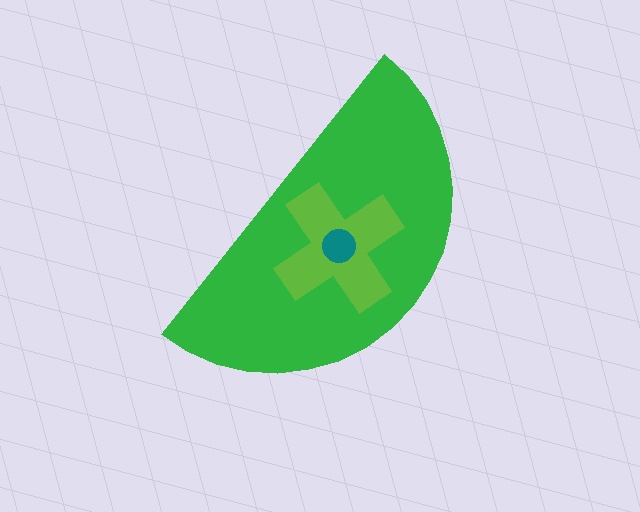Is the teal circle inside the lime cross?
Yes.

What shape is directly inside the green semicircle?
The lime cross.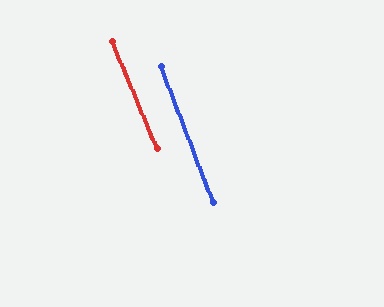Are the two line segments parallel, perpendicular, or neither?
Parallel — their directions differ by only 1.9°.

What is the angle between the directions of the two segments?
Approximately 2 degrees.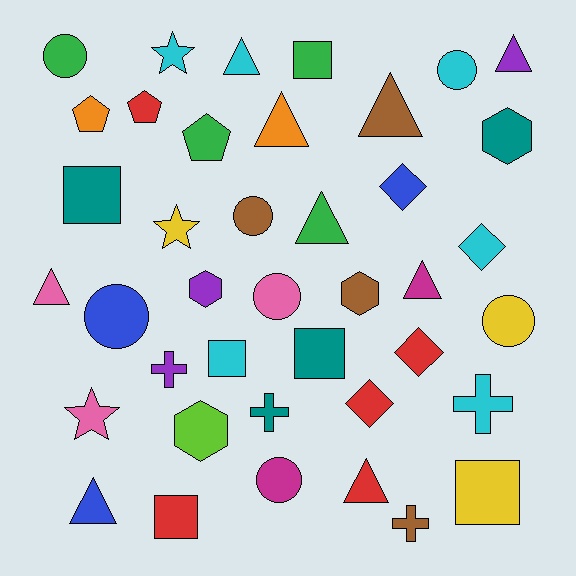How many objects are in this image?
There are 40 objects.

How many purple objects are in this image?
There are 3 purple objects.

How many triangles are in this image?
There are 9 triangles.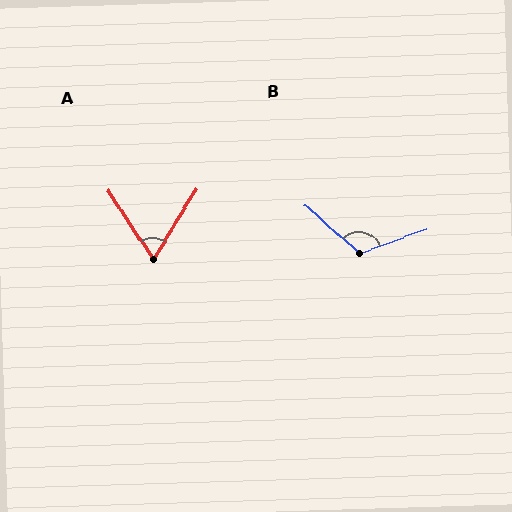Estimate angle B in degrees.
Approximately 118 degrees.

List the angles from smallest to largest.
A (65°), B (118°).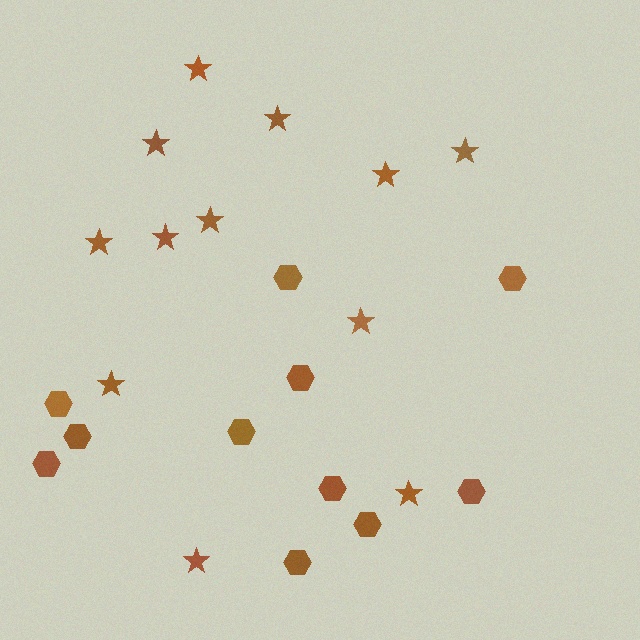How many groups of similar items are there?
There are 2 groups: one group of stars (12) and one group of hexagons (11).